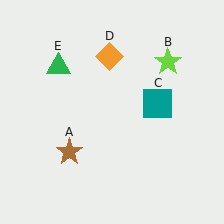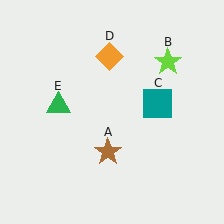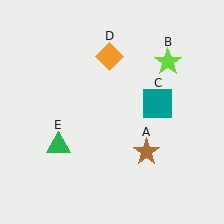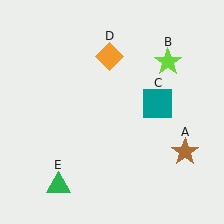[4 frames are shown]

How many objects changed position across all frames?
2 objects changed position: brown star (object A), green triangle (object E).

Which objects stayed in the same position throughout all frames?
Lime star (object B) and teal square (object C) and orange diamond (object D) remained stationary.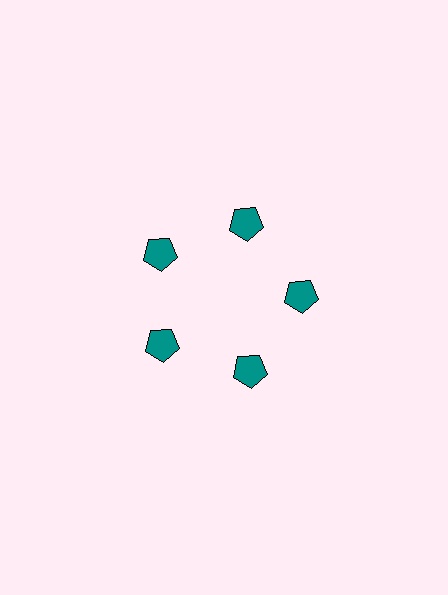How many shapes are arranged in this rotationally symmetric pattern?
There are 5 shapes, arranged in 5 groups of 1.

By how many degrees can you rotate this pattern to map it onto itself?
The pattern maps onto itself every 72 degrees of rotation.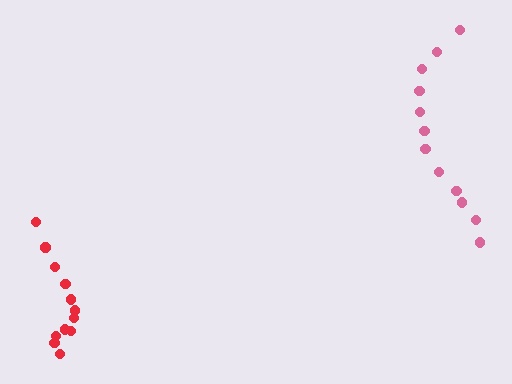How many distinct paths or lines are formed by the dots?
There are 2 distinct paths.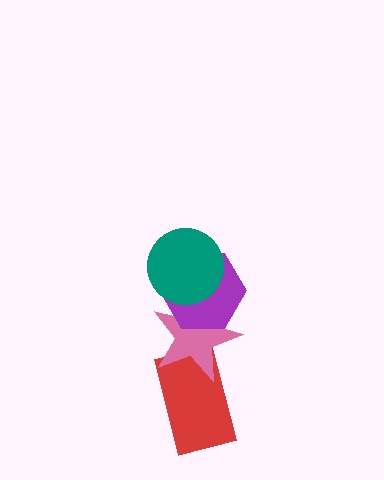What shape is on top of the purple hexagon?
The teal circle is on top of the purple hexagon.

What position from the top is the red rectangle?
The red rectangle is 4th from the top.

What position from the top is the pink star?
The pink star is 3rd from the top.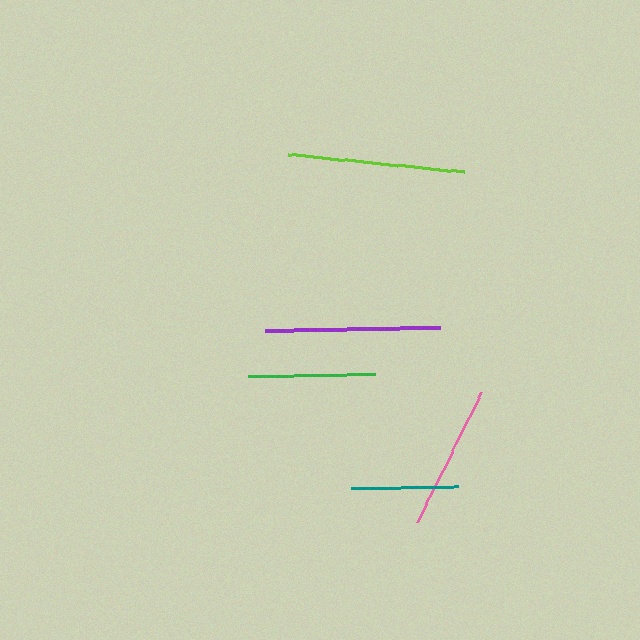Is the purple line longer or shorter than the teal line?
The purple line is longer than the teal line.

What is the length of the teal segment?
The teal segment is approximately 107 pixels long.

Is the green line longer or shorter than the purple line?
The purple line is longer than the green line.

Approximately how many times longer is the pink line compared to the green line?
The pink line is approximately 1.1 times the length of the green line.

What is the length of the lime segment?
The lime segment is approximately 177 pixels long.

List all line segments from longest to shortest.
From longest to shortest: lime, purple, pink, green, teal.